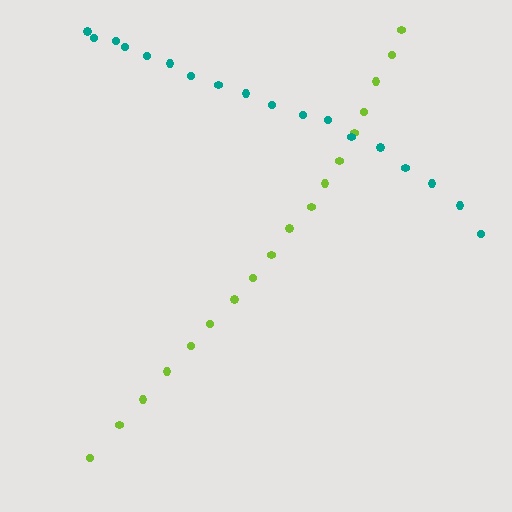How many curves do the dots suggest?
There are 2 distinct paths.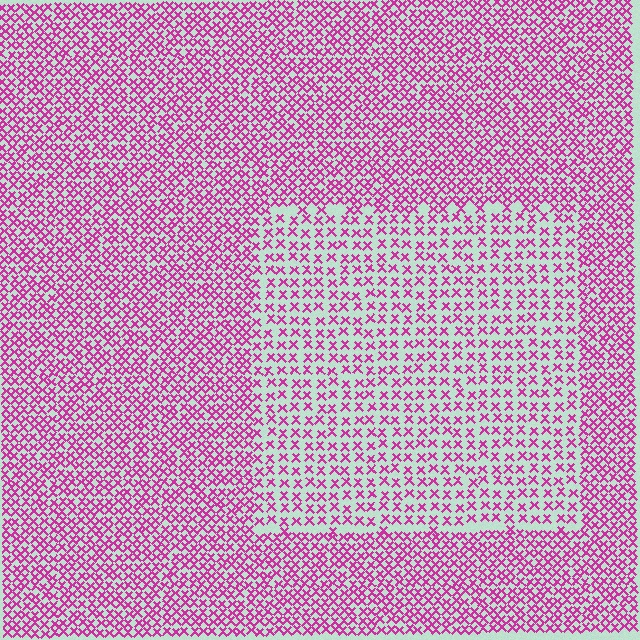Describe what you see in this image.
The image contains small magenta elements arranged at two different densities. A rectangle-shaped region is visible where the elements are less densely packed than the surrounding area.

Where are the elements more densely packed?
The elements are more densely packed outside the rectangle boundary.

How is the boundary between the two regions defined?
The boundary is defined by a change in element density (approximately 1.8x ratio). All elements are the same color, size, and shape.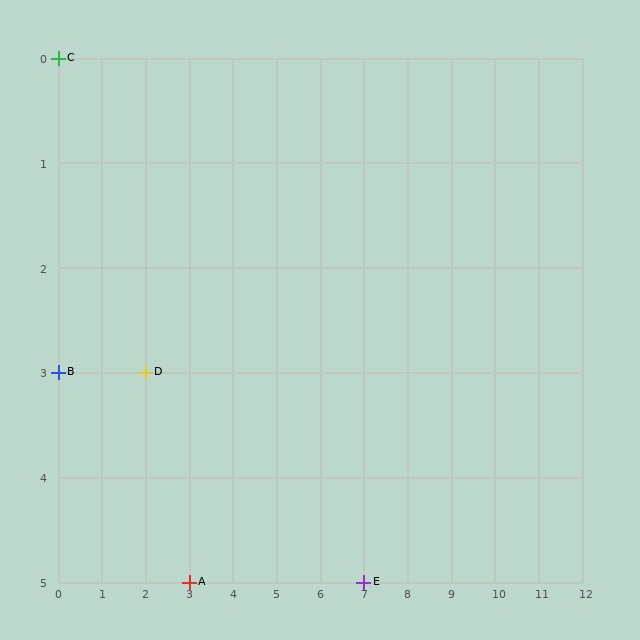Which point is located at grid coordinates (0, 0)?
Point C is at (0, 0).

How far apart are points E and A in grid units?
Points E and A are 4 columns apart.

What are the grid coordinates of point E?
Point E is at grid coordinates (7, 5).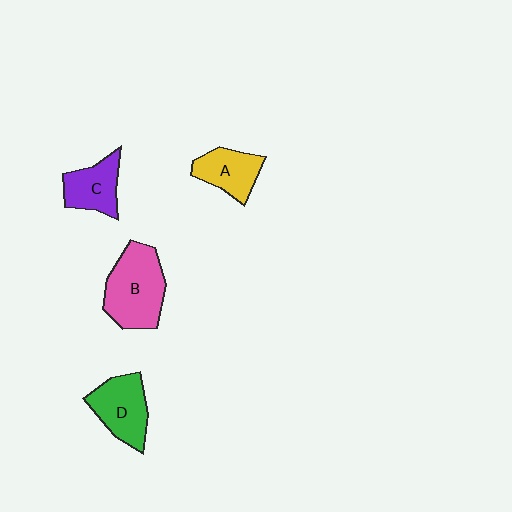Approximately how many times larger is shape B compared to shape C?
Approximately 1.6 times.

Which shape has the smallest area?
Shape A (yellow).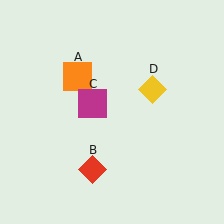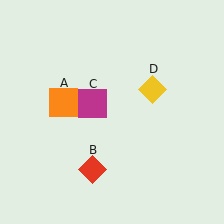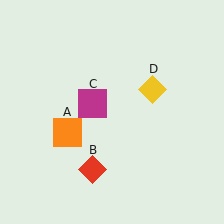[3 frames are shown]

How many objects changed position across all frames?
1 object changed position: orange square (object A).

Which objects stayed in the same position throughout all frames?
Red diamond (object B) and magenta square (object C) and yellow diamond (object D) remained stationary.